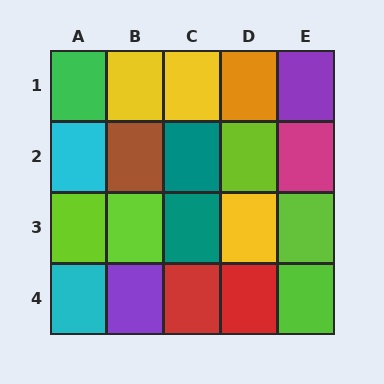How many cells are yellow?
3 cells are yellow.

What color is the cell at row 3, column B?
Lime.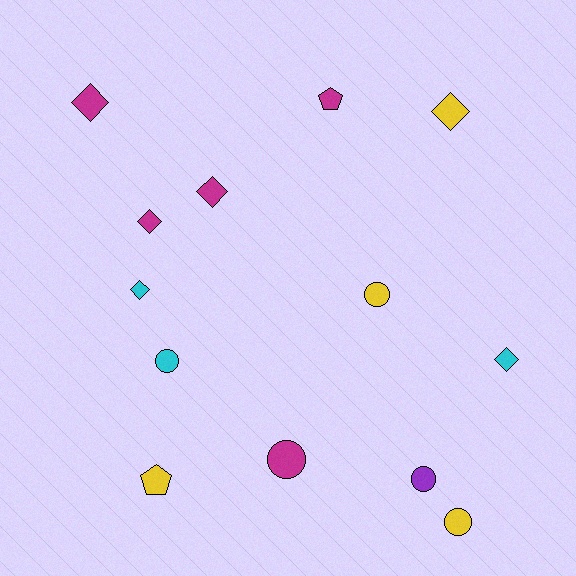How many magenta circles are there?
There is 1 magenta circle.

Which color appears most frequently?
Magenta, with 5 objects.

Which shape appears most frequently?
Diamond, with 6 objects.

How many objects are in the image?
There are 13 objects.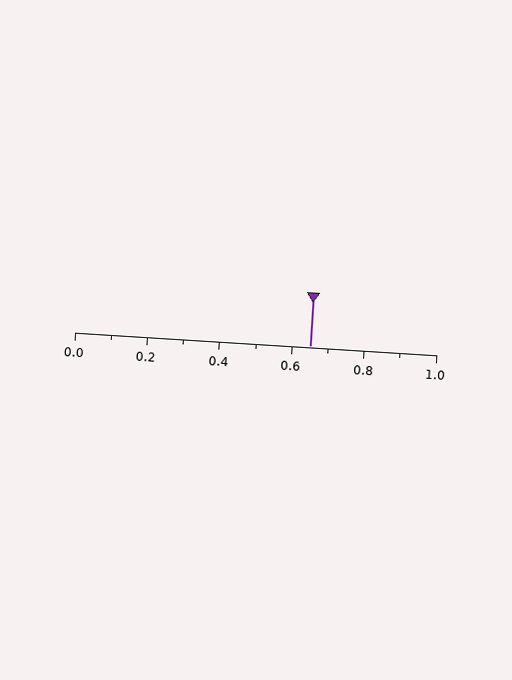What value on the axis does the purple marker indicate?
The marker indicates approximately 0.65.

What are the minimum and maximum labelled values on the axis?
The axis runs from 0.0 to 1.0.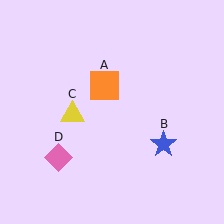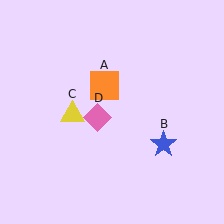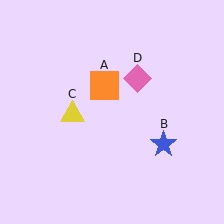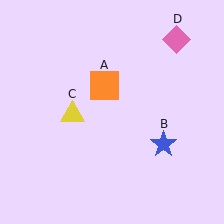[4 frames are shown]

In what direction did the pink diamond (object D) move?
The pink diamond (object D) moved up and to the right.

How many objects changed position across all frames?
1 object changed position: pink diamond (object D).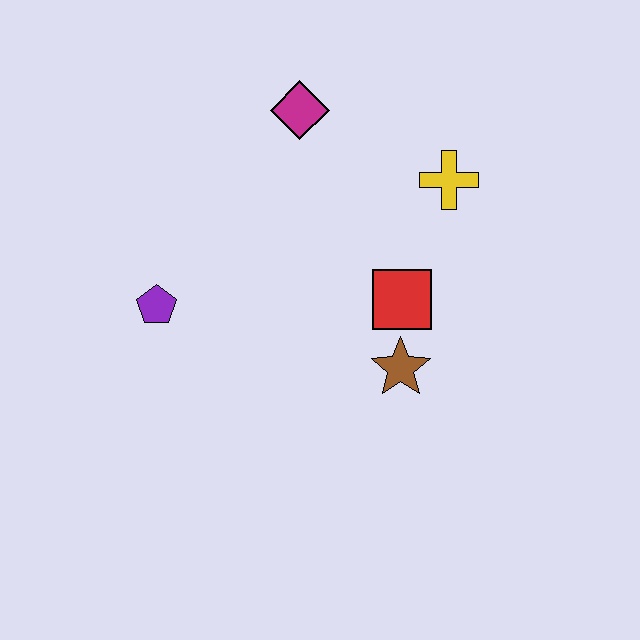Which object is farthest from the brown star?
The magenta diamond is farthest from the brown star.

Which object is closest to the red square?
The brown star is closest to the red square.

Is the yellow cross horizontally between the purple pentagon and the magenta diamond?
No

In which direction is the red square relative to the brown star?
The red square is above the brown star.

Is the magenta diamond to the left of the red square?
Yes